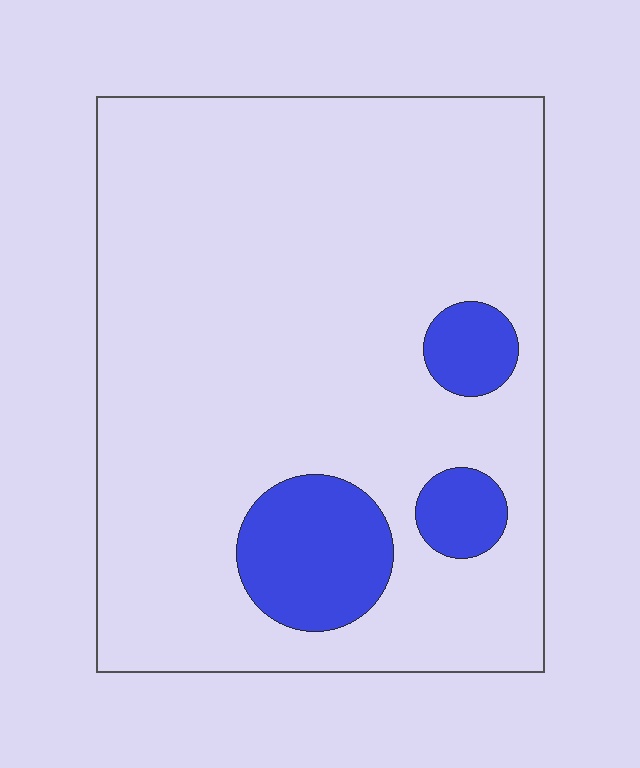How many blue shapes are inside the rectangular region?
3.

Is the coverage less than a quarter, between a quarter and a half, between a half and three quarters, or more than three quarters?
Less than a quarter.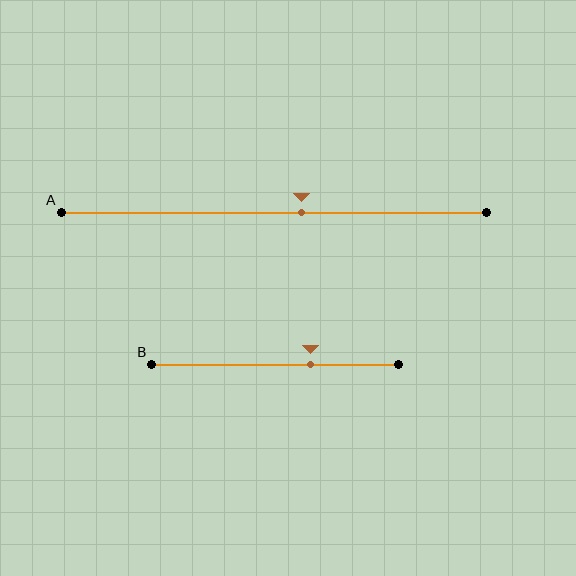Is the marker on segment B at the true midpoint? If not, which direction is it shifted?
No, the marker on segment B is shifted to the right by about 14% of the segment length.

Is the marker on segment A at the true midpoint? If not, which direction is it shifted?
No, the marker on segment A is shifted to the right by about 6% of the segment length.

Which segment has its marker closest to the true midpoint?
Segment A has its marker closest to the true midpoint.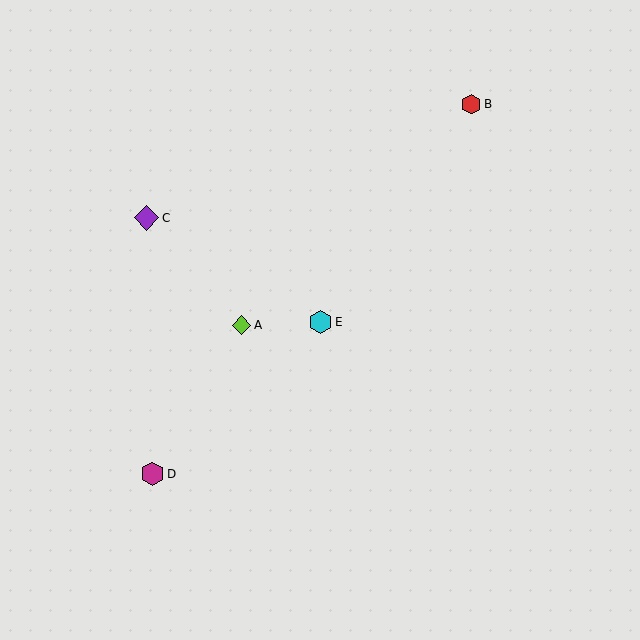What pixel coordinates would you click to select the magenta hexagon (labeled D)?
Click at (153, 474) to select the magenta hexagon D.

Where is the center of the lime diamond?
The center of the lime diamond is at (241, 325).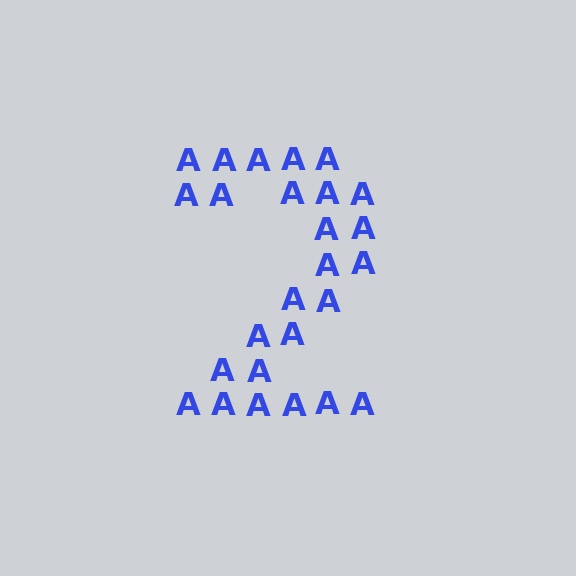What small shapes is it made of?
It is made of small letter A's.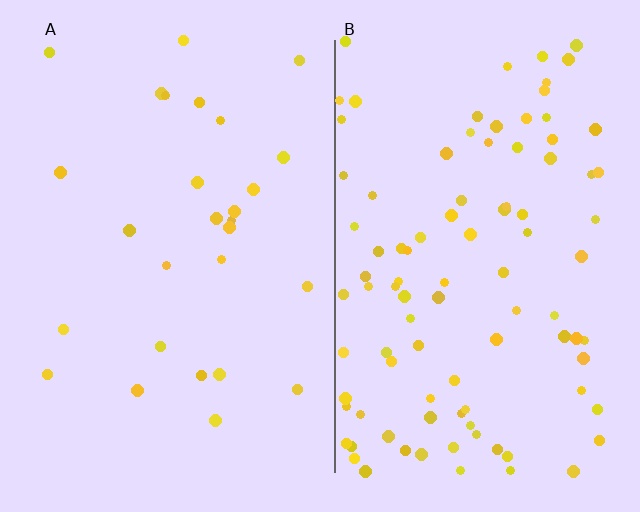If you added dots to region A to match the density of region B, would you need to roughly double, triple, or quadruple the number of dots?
Approximately quadruple.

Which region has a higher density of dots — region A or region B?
B (the right).